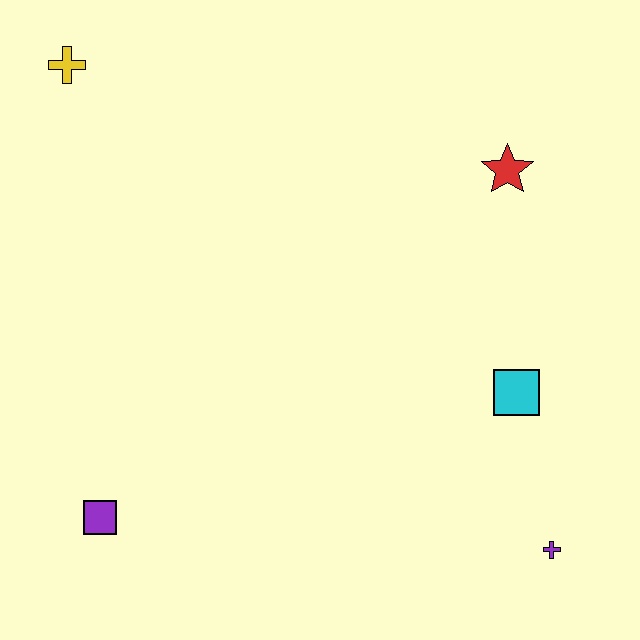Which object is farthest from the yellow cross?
The purple cross is farthest from the yellow cross.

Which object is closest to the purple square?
The cyan square is closest to the purple square.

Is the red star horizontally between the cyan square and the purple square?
Yes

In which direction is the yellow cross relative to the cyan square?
The yellow cross is to the left of the cyan square.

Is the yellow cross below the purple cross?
No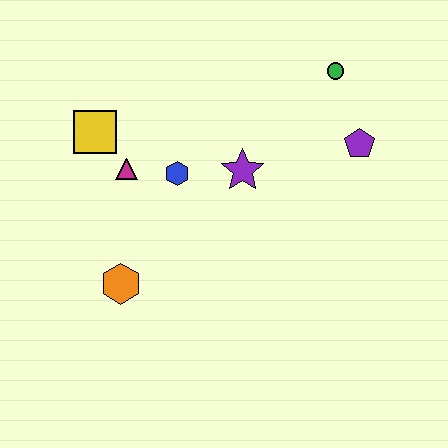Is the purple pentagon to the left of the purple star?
No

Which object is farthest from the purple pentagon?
The orange hexagon is farthest from the purple pentagon.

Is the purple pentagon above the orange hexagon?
Yes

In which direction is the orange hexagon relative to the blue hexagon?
The orange hexagon is below the blue hexagon.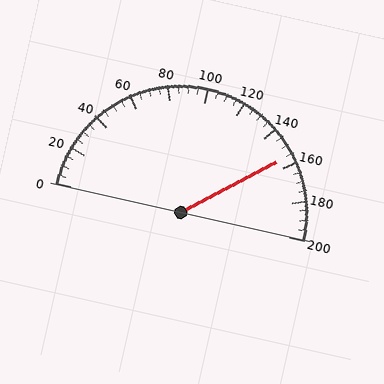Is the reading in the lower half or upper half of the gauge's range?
The reading is in the upper half of the range (0 to 200).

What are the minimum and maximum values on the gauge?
The gauge ranges from 0 to 200.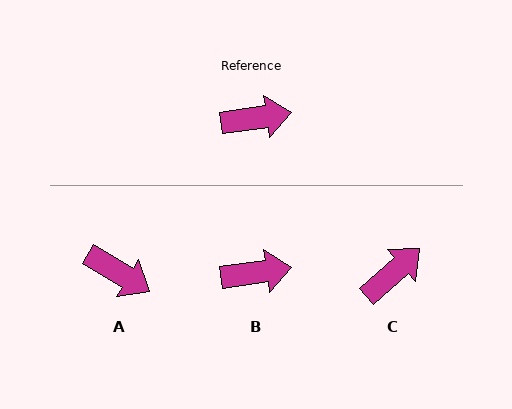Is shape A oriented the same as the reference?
No, it is off by about 39 degrees.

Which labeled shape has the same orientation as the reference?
B.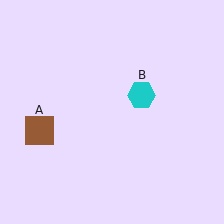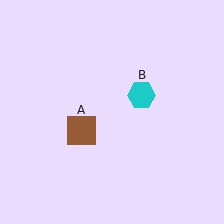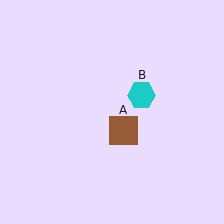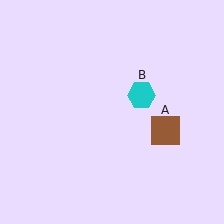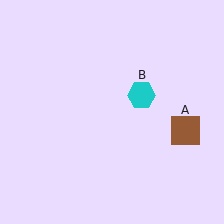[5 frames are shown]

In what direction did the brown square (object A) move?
The brown square (object A) moved right.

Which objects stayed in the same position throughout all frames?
Cyan hexagon (object B) remained stationary.